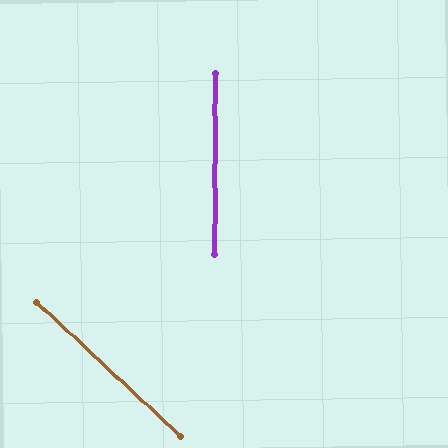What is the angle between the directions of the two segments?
Approximately 47 degrees.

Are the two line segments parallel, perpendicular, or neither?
Neither parallel nor perpendicular — they differ by about 47°.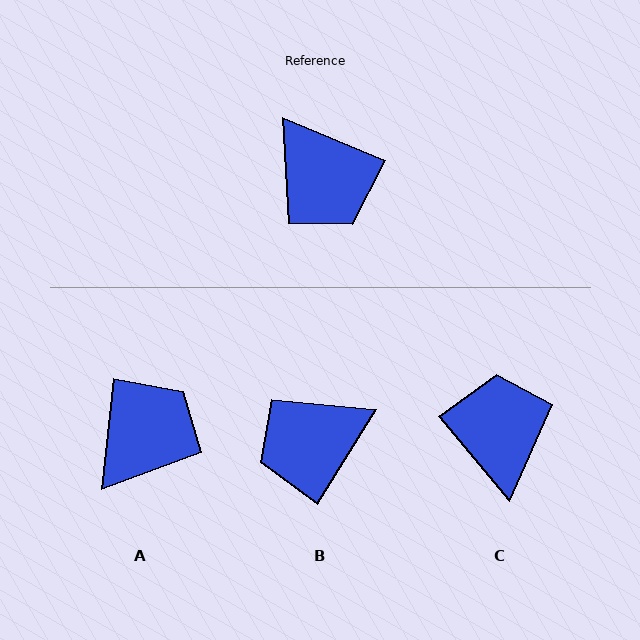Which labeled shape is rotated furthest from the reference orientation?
C, about 153 degrees away.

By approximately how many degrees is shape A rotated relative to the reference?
Approximately 107 degrees counter-clockwise.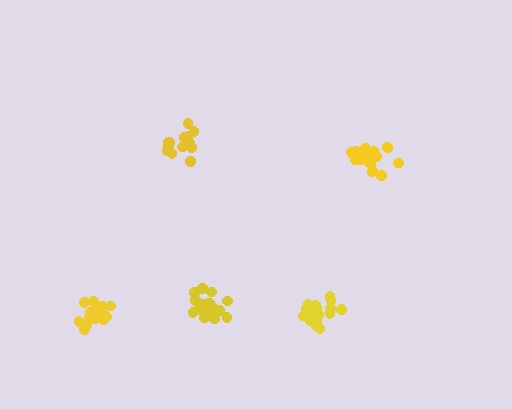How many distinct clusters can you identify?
There are 5 distinct clusters.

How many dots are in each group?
Group 1: 15 dots, Group 2: 18 dots, Group 3: 18 dots, Group 4: 15 dots, Group 5: 17 dots (83 total).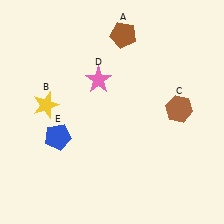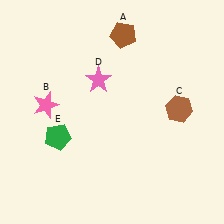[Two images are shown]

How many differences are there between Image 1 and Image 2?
There are 2 differences between the two images.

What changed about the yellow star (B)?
In Image 1, B is yellow. In Image 2, it changed to pink.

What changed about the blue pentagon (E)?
In Image 1, E is blue. In Image 2, it changed to green.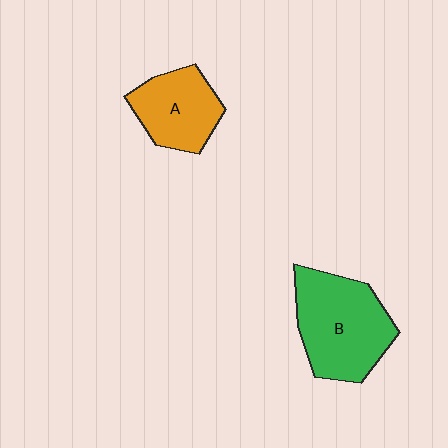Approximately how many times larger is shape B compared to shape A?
Approximately 1.5 times.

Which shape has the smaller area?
Shape A (orange).